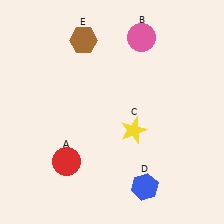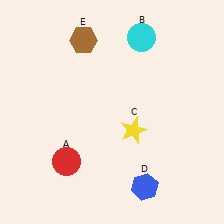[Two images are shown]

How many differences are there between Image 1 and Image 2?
There is 1 difference between the two images.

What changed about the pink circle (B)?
In Image 1, B is pink. In Image 2, it changed to cyan.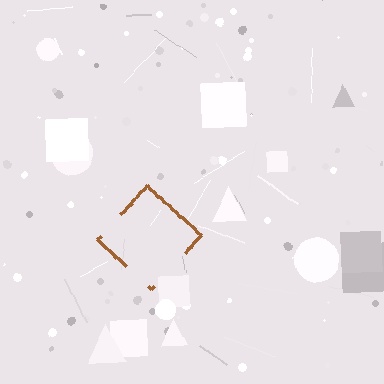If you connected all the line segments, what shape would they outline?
They would outline a diamond.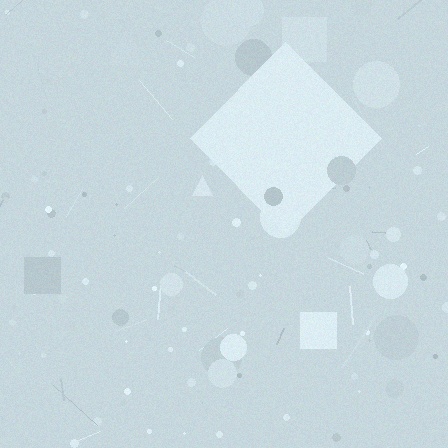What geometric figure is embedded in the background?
A diamond is embedded in the background.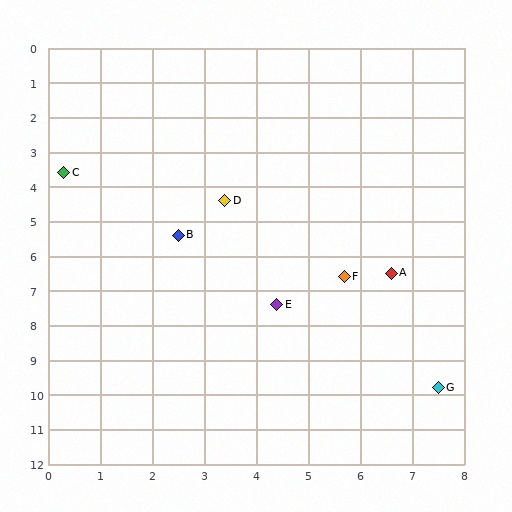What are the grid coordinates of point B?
Point B is at approximately (2.5, 5.4).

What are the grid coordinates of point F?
Point F is at approximately (5.7, 6.6).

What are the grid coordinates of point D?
Point D is at approximately (3.4, 4.4).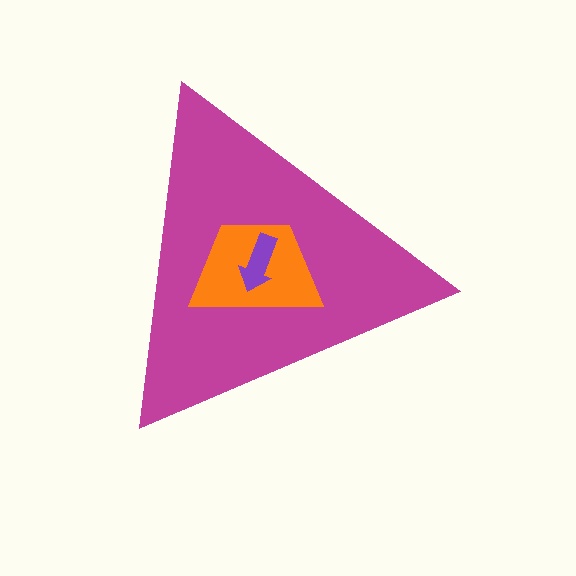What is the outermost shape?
The magenta triangle.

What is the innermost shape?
The purple arrow.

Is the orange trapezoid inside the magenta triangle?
Yes.